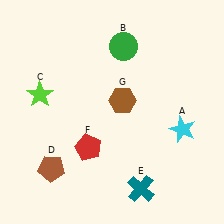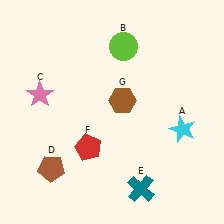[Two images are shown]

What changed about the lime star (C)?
In Image 1, C is lime. In Image 2, it changed to pink.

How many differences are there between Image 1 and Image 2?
There are 2 differences between the two images.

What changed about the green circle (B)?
In Image 1, B is green. In Image 2, it changed to lime.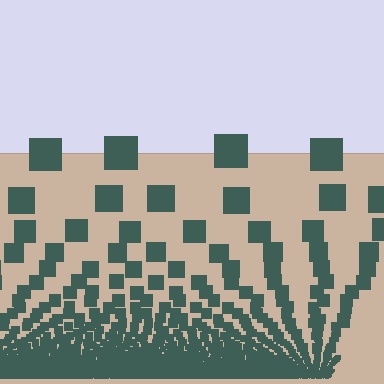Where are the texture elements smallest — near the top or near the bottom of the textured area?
Near the bottom.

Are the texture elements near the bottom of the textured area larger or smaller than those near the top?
Smaller. The gradient is inverted — elements near the bottom are smaller and denser.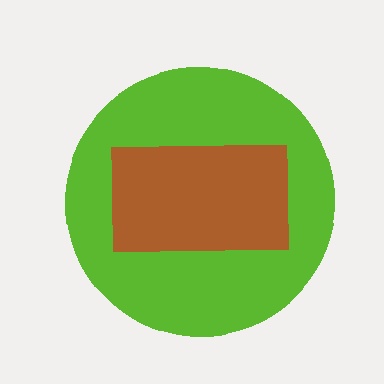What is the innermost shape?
The brown rectangle.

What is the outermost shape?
The lime circle.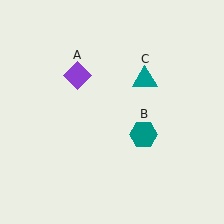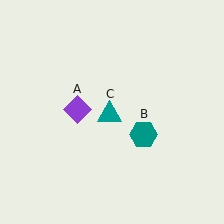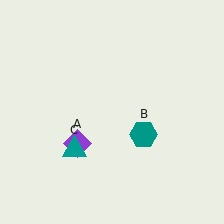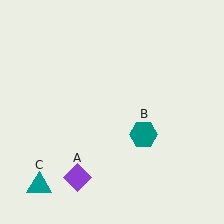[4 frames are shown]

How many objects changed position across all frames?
2 objects changed position: purple diamond (object A), teal triangle (object C).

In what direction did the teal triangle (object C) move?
The teal triangle (object C) moved down and to the left.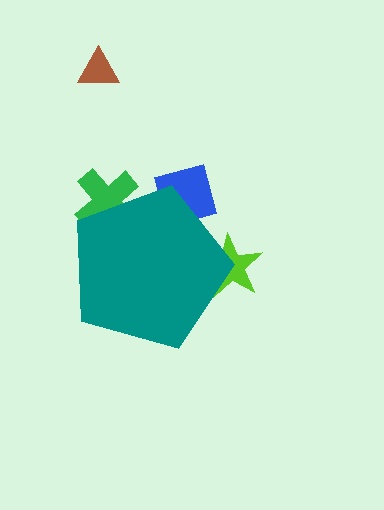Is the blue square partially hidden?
Yes, the blue square is partially hidden behind the teal pentagon.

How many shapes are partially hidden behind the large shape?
3 shapes are partially hidden.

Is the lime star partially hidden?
Yes, the lime star is partially hidden behind the teal pentagon.